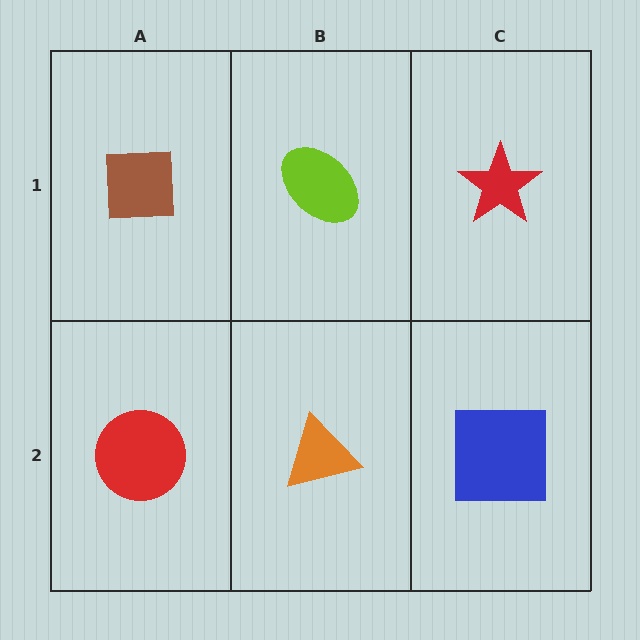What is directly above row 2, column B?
A lime ellipse.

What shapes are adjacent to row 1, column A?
A red circle (row 2, column A), a lime ellipse (row 1, column B).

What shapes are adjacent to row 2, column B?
A lime ellipse (row 1, column B), a red circle (row 2, column A), a blue square (row 2, column C).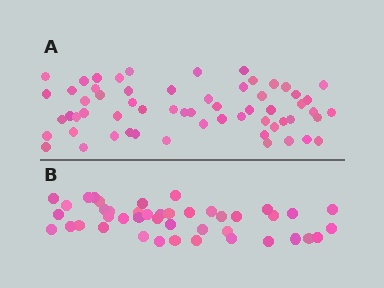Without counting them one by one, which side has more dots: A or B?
Region A (the top region) has more dots.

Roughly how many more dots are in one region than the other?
Region A has approximately 15 more dots than region B.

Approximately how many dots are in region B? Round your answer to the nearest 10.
About 40 dots. (The exact count is 43, which rounds to 40.)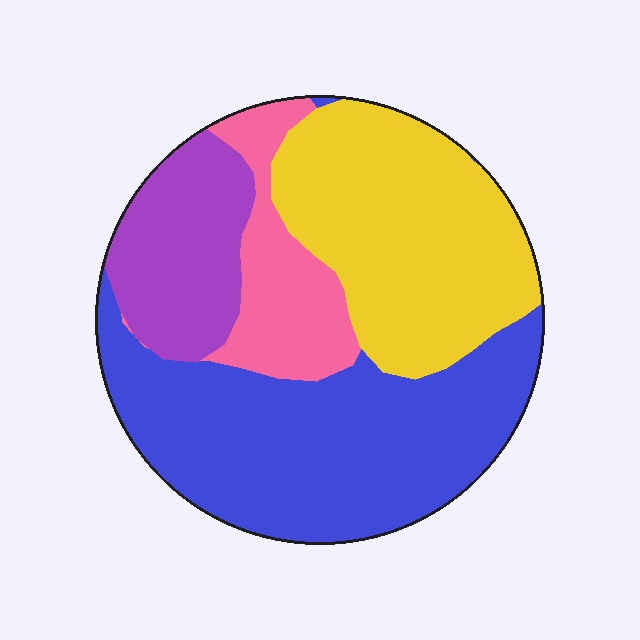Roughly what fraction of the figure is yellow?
Yellow takes up about one third (1/3) of the figure.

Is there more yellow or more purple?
Yellow.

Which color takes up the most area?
Blue, at roughly 40%.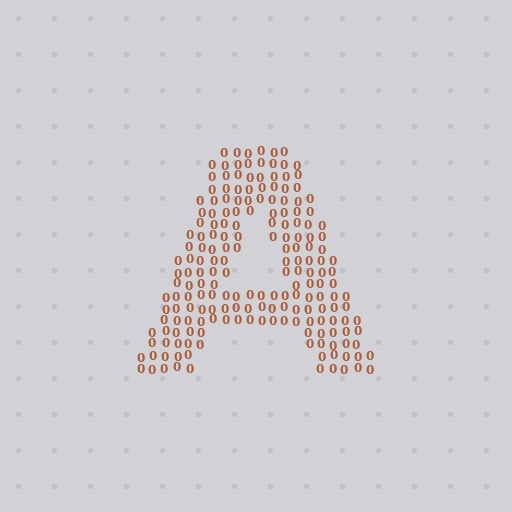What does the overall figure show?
The overall figure shows the letter A.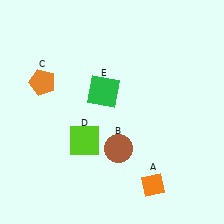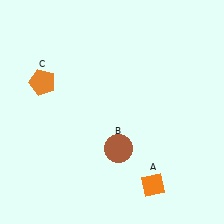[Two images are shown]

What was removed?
The lime square (D), the green square (E) were removed in Image 2.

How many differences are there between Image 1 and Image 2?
There are 2 differences between the two images.